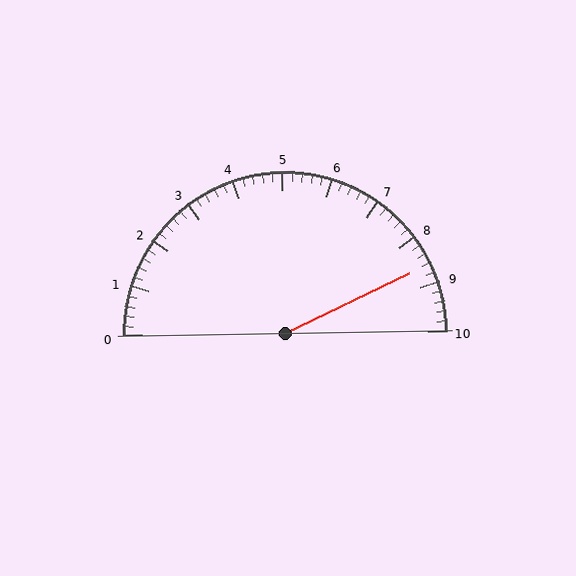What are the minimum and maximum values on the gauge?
The gauge ranges from 0 to 10.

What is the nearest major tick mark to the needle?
The nearest major tick mark is 9.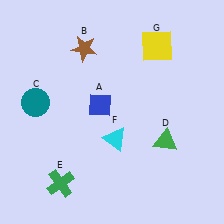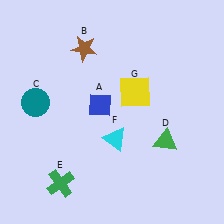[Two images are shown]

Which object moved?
The yellow square (G) moved down.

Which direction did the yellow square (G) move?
The yellow square (G) moved down.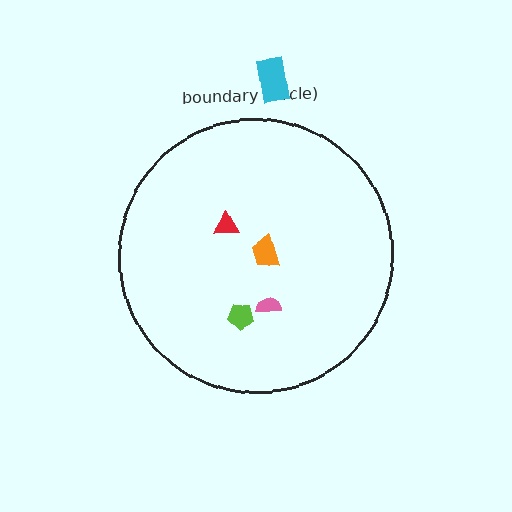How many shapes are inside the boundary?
4 inside, 1 outside.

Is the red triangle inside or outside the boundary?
Inside.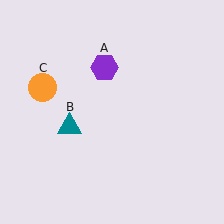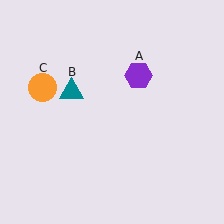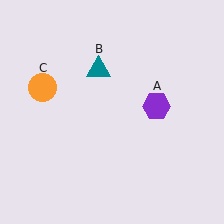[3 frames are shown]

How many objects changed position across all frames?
2 objects changed position: purple hexagon (object A), teal triangle (object B).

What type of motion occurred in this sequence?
The purple hexagon (object A), teal triangle (object B) rotated clockwise around the center of the scene.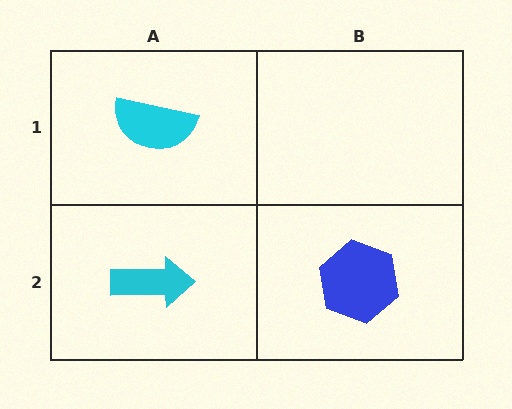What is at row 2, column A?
A cyan arrow.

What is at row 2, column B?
A blue hexagon.